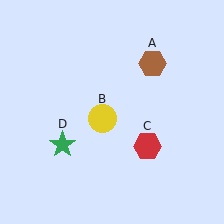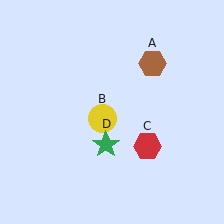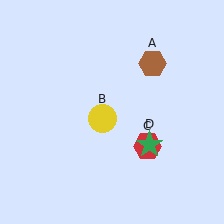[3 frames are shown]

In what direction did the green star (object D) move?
The green star (object D) moved right.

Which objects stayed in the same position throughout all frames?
Brown hexagon (object A) and yellow circle (object B) and red hexagon (object C) remained stationary.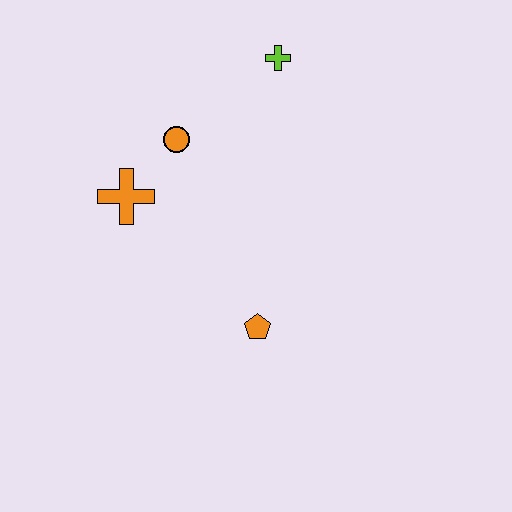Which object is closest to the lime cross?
The orange circle is closest to the lime cross.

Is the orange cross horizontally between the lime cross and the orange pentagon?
No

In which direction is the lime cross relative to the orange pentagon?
The lime cross is above the orange pentagon.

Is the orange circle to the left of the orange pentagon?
Yes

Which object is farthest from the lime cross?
The orange pentagon is farthest from the lime cross.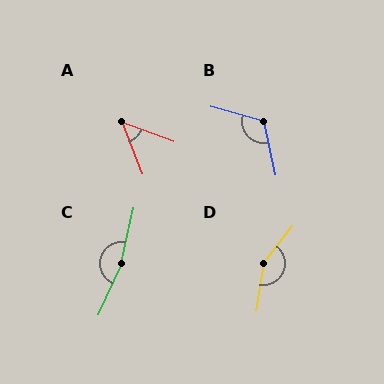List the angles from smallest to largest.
A (48°), B (118°), D (151°), C (168°).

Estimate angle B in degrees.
Approximately 118 degrees.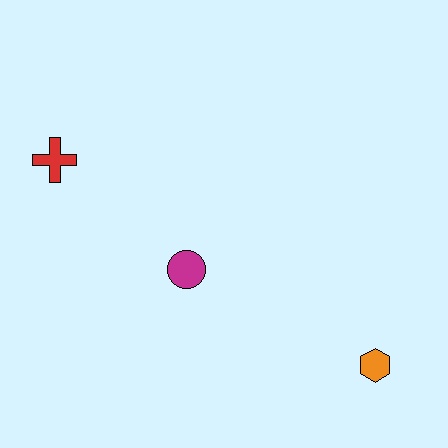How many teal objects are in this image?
There are no teal objects.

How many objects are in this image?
There are 3 objects.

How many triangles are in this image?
There are no triangles.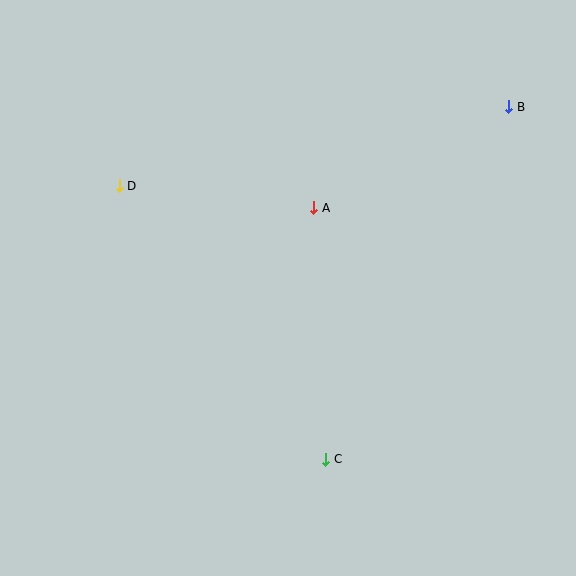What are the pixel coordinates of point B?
Point B is at (509, 107).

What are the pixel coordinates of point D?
Point D is at (119, 186).